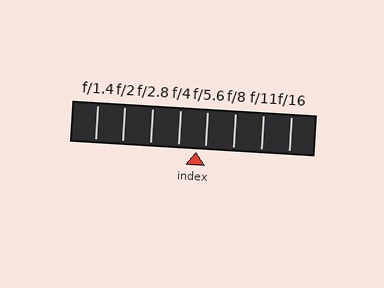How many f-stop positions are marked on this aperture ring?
There are 8 f-stop positions marked.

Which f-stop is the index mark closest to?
The index mark is closest to f/5.6.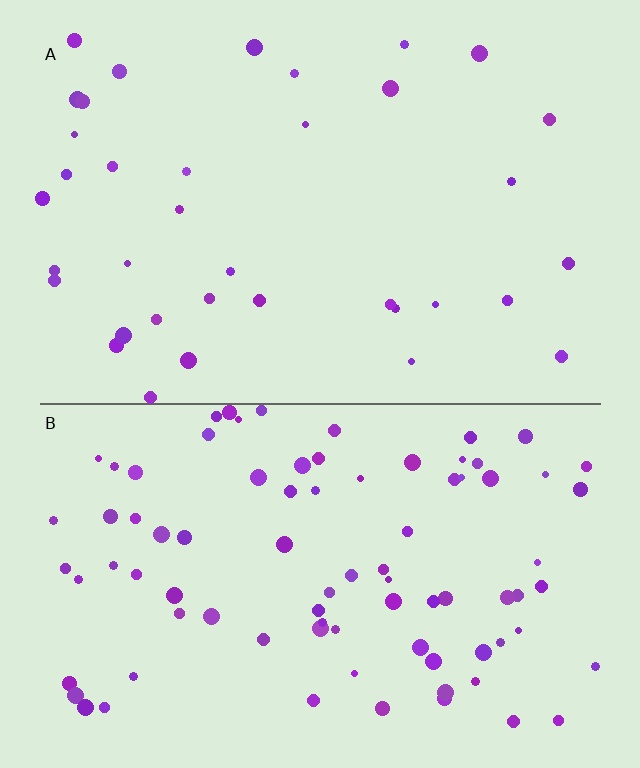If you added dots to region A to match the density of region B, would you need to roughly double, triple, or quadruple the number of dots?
Approximately double.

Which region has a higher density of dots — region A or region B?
B (the bottom).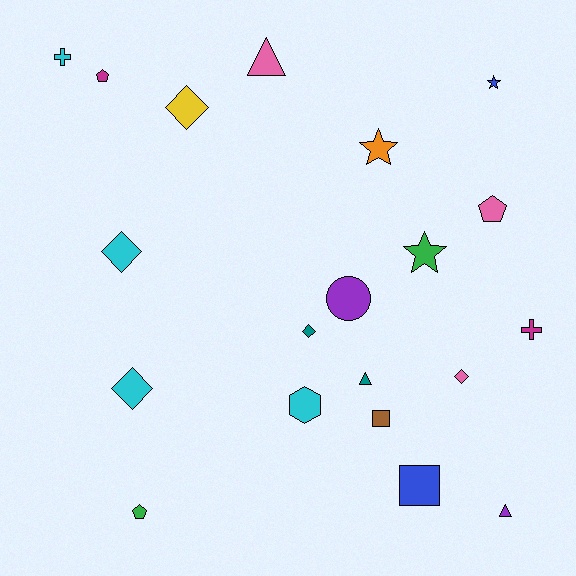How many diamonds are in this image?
There are 5 diamonds.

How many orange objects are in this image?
There is 1 orange object.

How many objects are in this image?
There are 20 objects.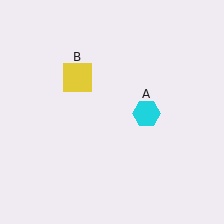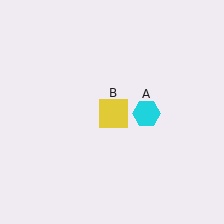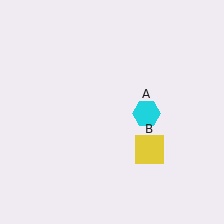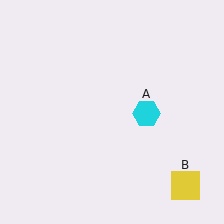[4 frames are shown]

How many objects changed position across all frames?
1 object changed position: yellow square (object B).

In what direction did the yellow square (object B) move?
The yellow square (object B) moved down and to the right.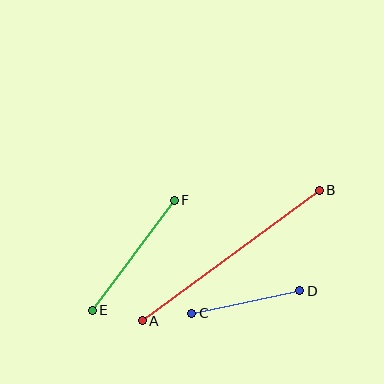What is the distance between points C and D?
The distance is approximately 110 pixels.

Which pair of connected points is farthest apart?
Points A and B are farthest apart.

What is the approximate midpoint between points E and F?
The midpoint is at approximately (133, 255) pixels.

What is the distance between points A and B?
The distance is approximately 220 pixels.